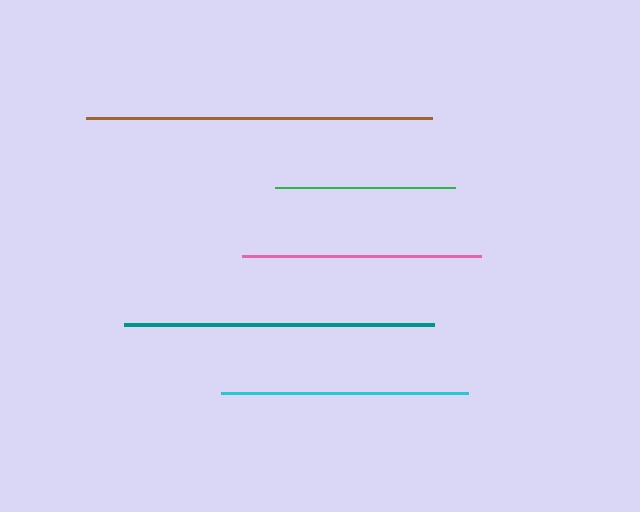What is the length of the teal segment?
The teal segment is approximately 310 pixels long.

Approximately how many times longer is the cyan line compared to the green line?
The cyan line is approximately 1.4 times the length of the green line.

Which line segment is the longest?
The brown line is the longest at approximately 346 pixels.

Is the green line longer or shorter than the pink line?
The pink line is longer than the green line.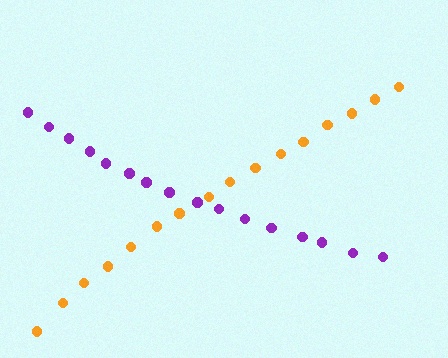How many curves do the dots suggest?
There are 2 distinct paths.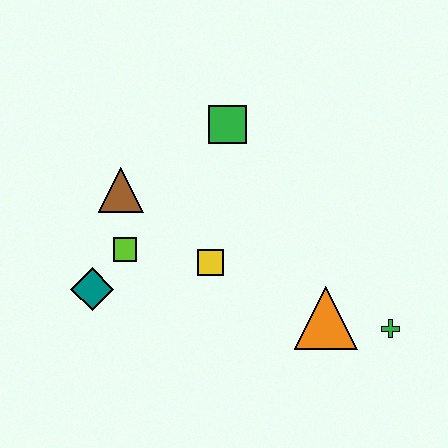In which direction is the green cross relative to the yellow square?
The green cross is to the right of the yellow square.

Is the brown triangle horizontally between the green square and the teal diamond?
Yes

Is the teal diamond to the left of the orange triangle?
Yes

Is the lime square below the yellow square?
No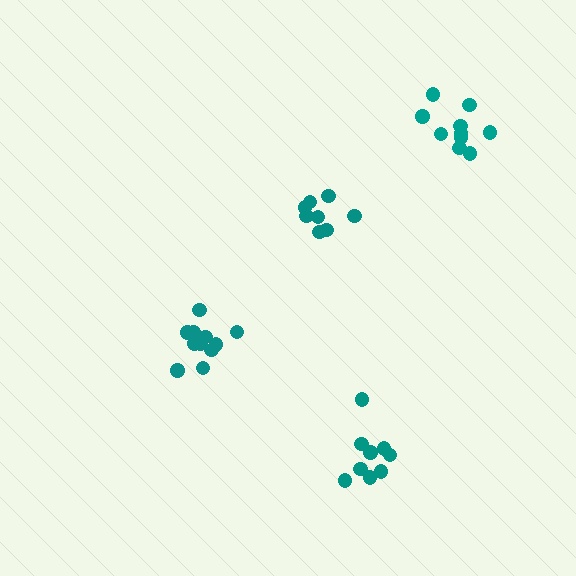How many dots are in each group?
Group 1: 11 dots, Group 2: 8 dots, Group 3: 10 dots, Group 4: 9 dots (38 total).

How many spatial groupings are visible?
There are 4 spatial groupings.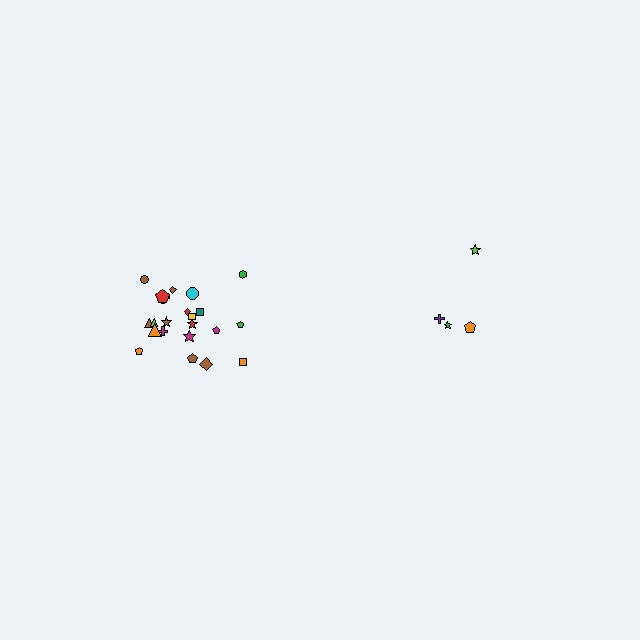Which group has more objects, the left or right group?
The left group.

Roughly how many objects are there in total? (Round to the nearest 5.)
Roughly 25 objects in total.